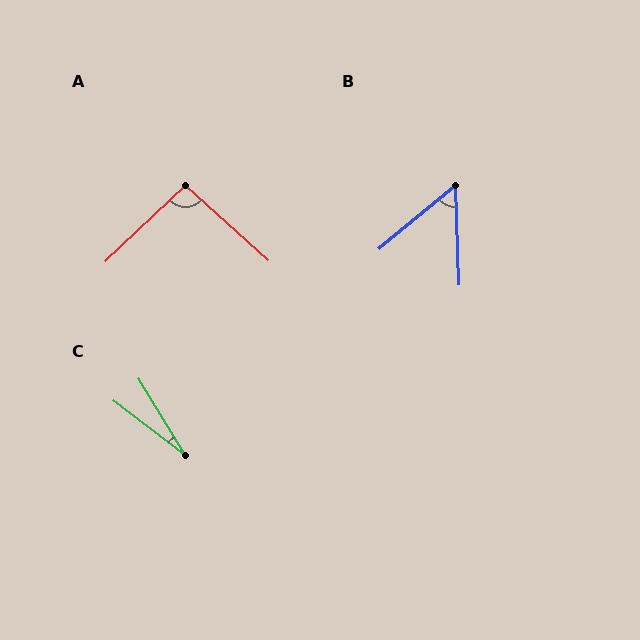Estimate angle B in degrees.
Approximately 53 degrees.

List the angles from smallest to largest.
C (21°), B (53°), A (94°).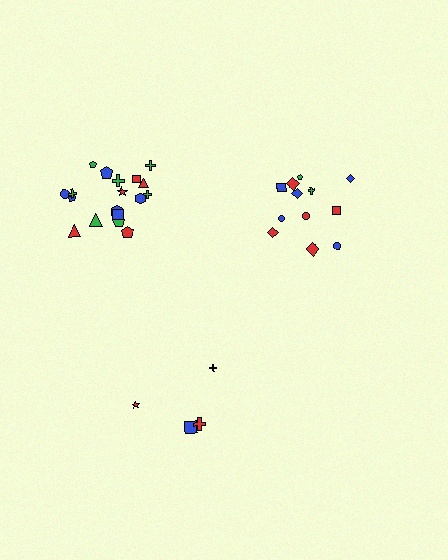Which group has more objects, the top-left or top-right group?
The top-left group.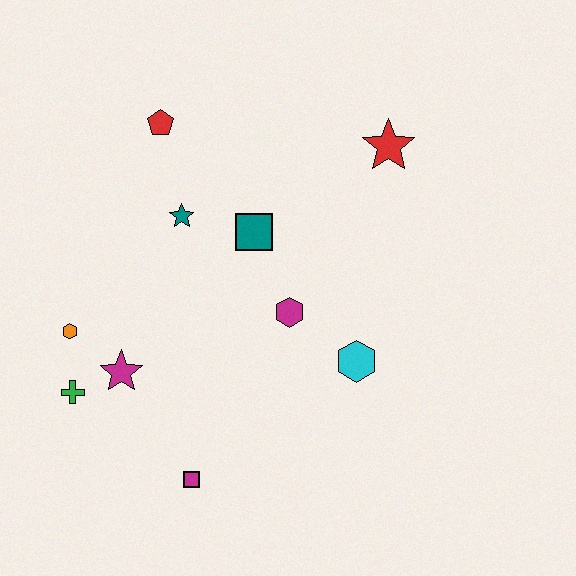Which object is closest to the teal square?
The teal star is closest to the teal square.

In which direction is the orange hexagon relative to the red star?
The orange hexagon is to the left of the red star.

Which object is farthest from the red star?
The green cross is farthest from the red star.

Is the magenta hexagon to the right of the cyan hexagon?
No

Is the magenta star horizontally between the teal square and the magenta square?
No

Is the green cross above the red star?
No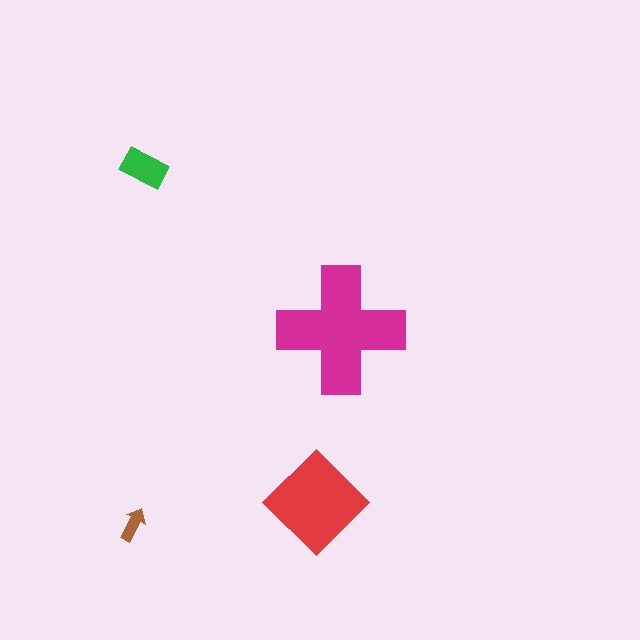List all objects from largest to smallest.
The magenta cross, the red diamond, the green rectangle, the brown arrow.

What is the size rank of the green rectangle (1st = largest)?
3rd.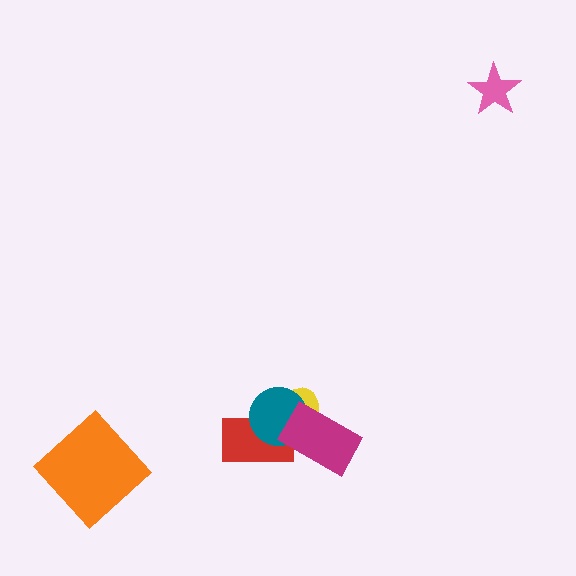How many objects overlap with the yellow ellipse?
3 objects overlap with the yellow ellipse.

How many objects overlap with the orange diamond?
0 objects overlap with the orange diamond.